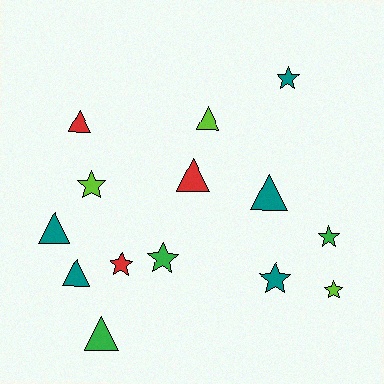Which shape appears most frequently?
Triangle, with 7 objects.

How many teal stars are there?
There are 2 teal stars.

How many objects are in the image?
There are 14 objects.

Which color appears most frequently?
Teal, with 5 objects.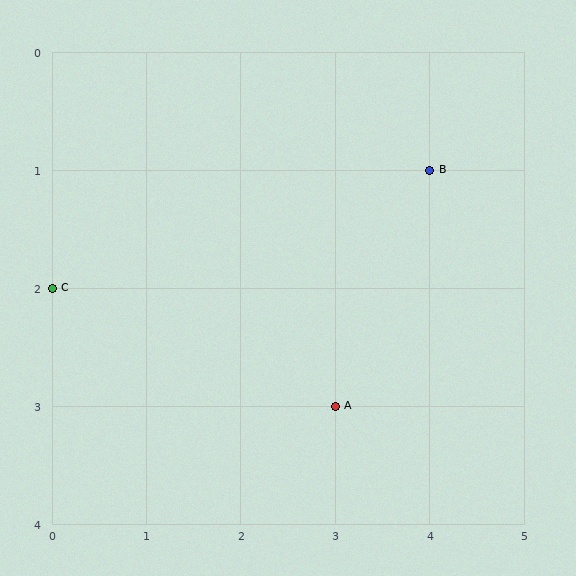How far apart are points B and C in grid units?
Points B and C are 4 columns and 1 row apart (about 4.1 grid units diagonally).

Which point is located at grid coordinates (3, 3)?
Point A is at (3, 3).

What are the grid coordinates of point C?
Point C is at grid coordinates (0, 2).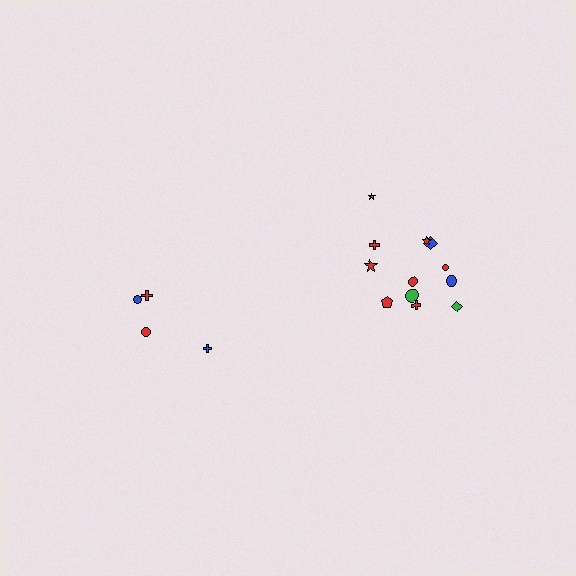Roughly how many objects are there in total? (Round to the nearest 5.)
Roughly 15 objects in total.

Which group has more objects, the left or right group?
The right group.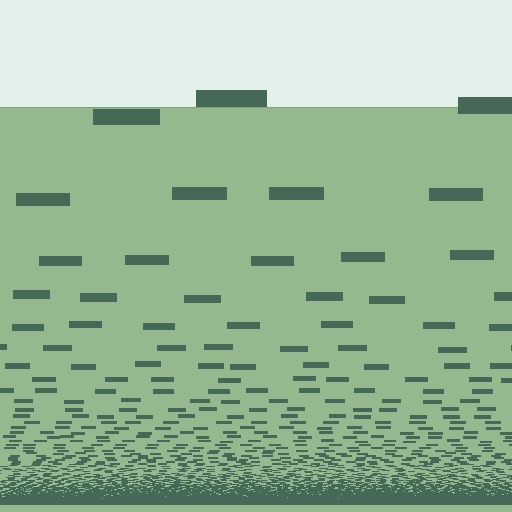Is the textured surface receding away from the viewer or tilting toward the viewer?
The surface appears to tilt toward the viewer. Texture elements get larger and sparser toward the top.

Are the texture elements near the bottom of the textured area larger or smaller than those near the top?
Smaller. The gradient is inverted — elements near the bottom are smaller and denser.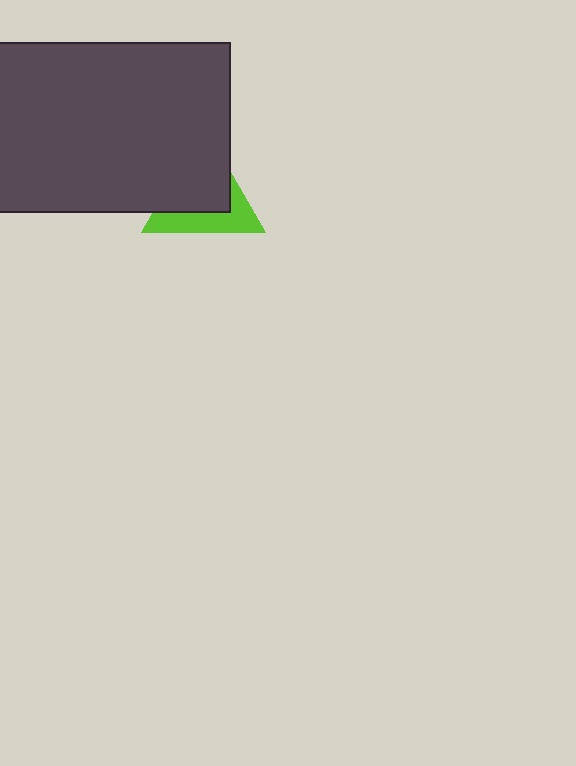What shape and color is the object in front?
The object in front is a dark gray rectangle.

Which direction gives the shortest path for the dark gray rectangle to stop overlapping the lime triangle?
Moving toward the upper-left gives the shortest separation.